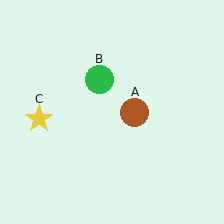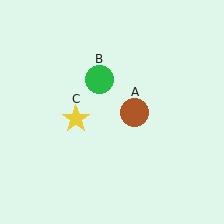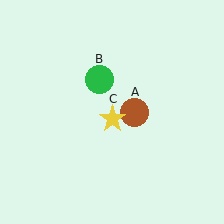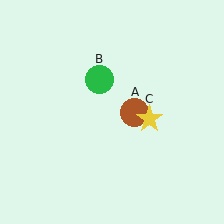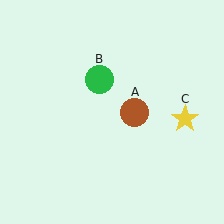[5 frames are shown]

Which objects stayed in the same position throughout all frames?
Brown circle (object A) and green circle (object B) remained stationary.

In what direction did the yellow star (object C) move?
The yellow star (object C) moved right.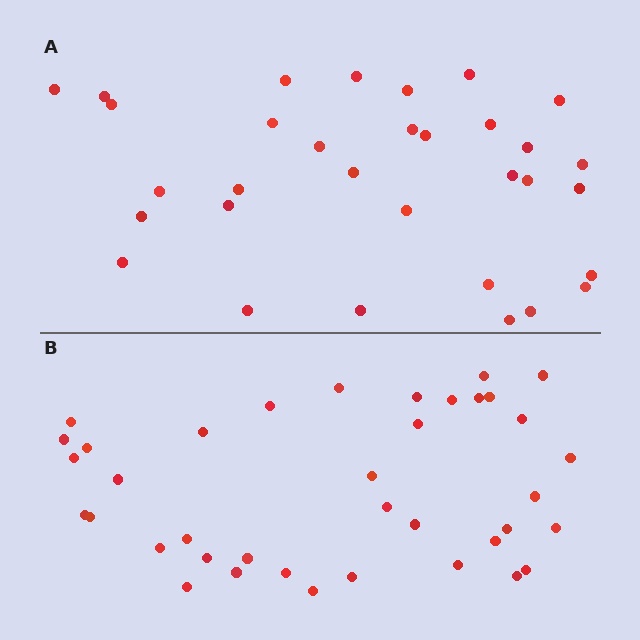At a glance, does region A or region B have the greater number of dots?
Region B (the bottom region) has more dots.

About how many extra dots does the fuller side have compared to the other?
Region B has about 6 more dots than region A.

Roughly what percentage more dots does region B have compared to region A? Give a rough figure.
About 20% more.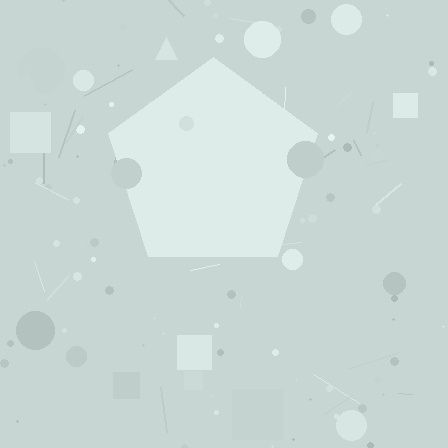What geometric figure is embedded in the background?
A pentagon is embedded in the background.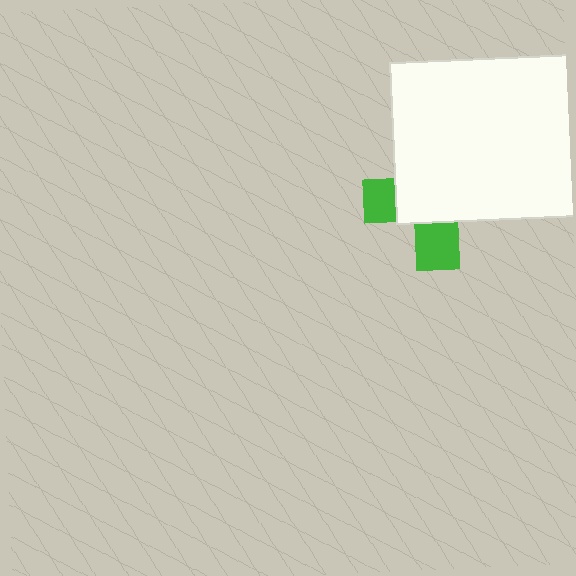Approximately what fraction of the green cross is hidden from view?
Roughly 67% of the green cross is hidden behind the white rectangle.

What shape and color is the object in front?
The object in front is a white rectangle.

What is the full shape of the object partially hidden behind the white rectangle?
The partially hidden object is a green cross.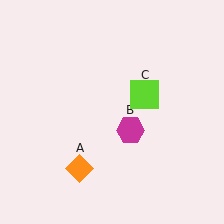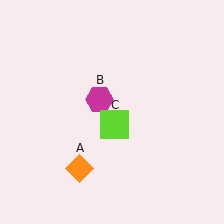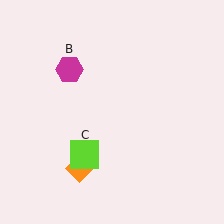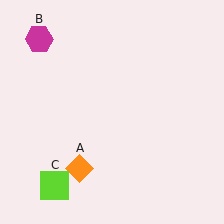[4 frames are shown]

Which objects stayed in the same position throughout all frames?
Orange diamond (object A) remained stationary.